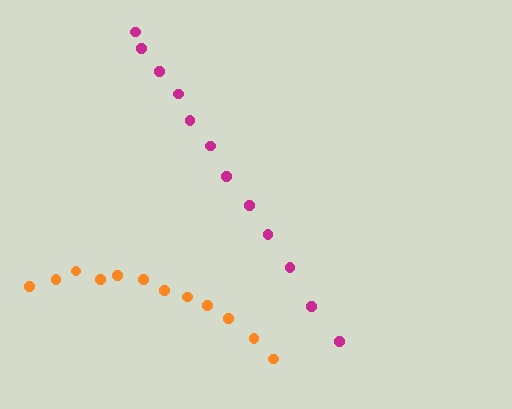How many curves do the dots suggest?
There are 2 distinct paths.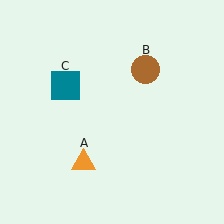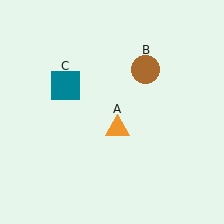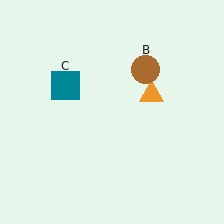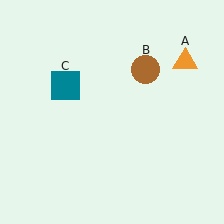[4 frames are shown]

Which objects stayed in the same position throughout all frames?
Brown circle (object B) and teal square (object C) remained stationary.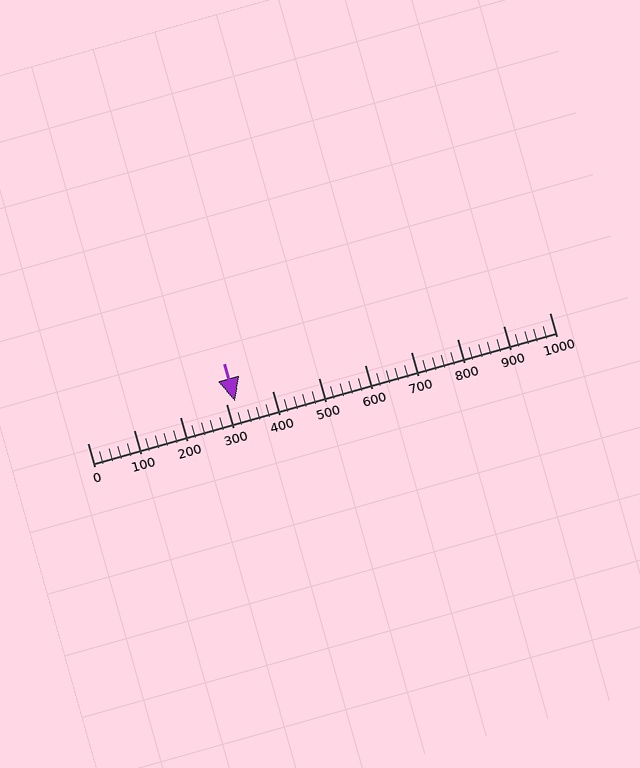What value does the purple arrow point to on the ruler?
The purple arrow points to approximately 320.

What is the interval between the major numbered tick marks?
The major tick marks are spaced 100 units apart.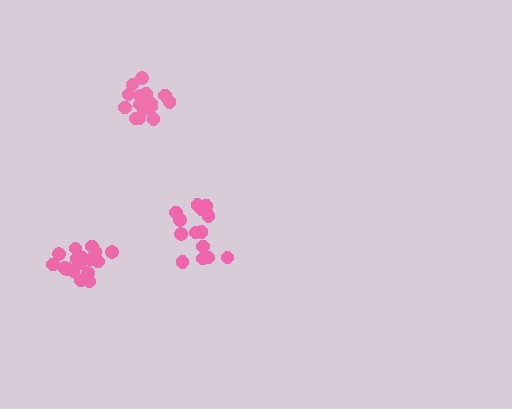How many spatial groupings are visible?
There are 3 spatial groupings.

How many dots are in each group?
Group 1: 15 dots, Group 2: 18 dots, Group 3: 17 dots (50 total).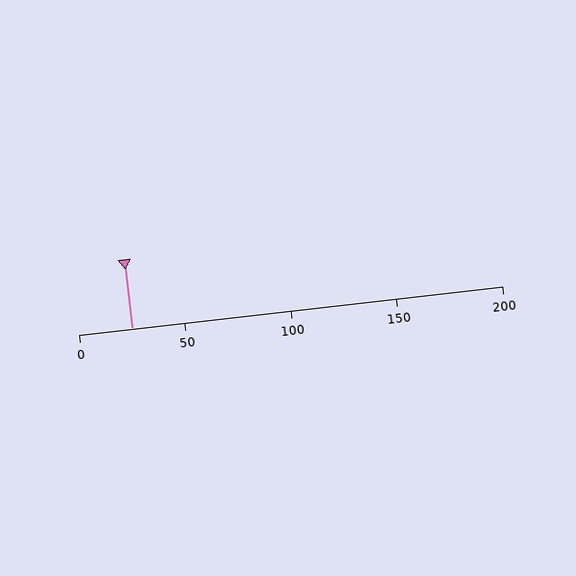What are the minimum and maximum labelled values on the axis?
The axis runs from 0 to 200.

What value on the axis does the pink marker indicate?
The marker indicates approximately 25.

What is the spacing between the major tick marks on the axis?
The major ticks are spaced 50 apart.